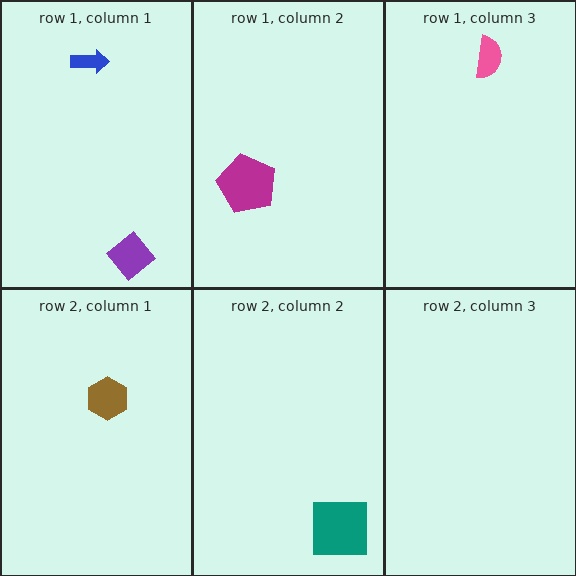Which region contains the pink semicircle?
The row 1, column 3 region.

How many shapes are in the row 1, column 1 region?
2.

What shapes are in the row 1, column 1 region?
The blue arrow, the purple diamond.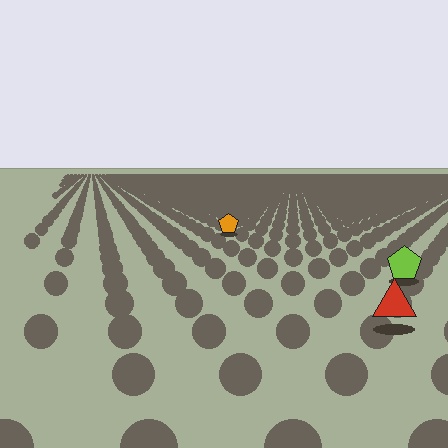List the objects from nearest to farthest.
From nearest to farthest: the red triangle, the lime pentagon, the orange pentagon.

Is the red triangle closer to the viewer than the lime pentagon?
Yes. The red triangle is closer — you can tell from the texture gradient: the ground texture is coarser near it.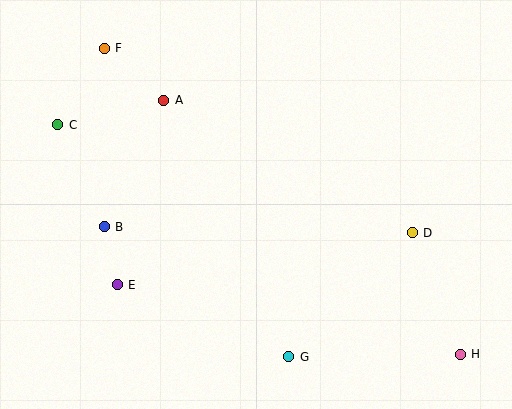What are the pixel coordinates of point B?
Point B is at (104, 227).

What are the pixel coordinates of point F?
Point F is at (104, 48).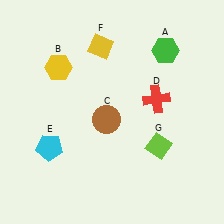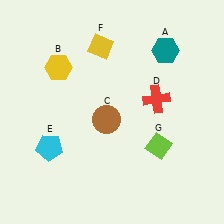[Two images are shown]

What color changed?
The hexagon (A) changed from green in Image 1 to teal in Image 2.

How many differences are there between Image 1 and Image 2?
There is 1 difference between the two images.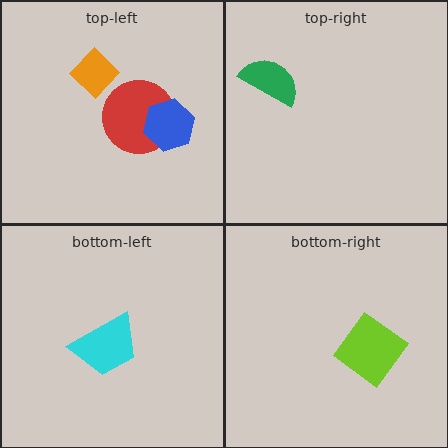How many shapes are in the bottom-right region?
1.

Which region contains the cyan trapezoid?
The bottom-left region.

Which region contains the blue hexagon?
The top-left region.